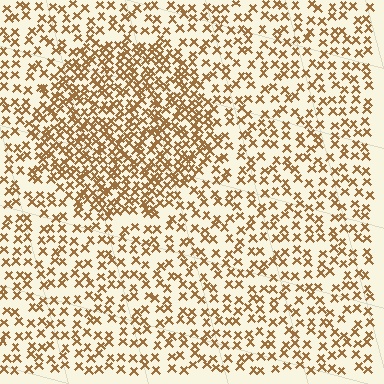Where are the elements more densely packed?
The elements are more densely packed inside the circle boundary.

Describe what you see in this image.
The image contains small brown elements arranged at two different densities. A circle-shaped region is visible where the elements are more densely packed than the surrounding area.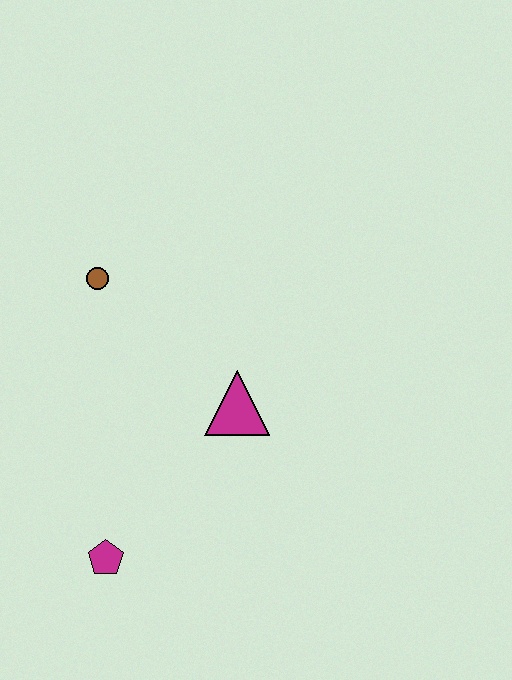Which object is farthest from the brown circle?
The magenta pentagon is farthest from the brown circle.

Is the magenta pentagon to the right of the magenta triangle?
No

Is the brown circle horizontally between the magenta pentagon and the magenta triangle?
No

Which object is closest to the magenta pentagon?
The magenta triangle is closest to the magenta pentagon.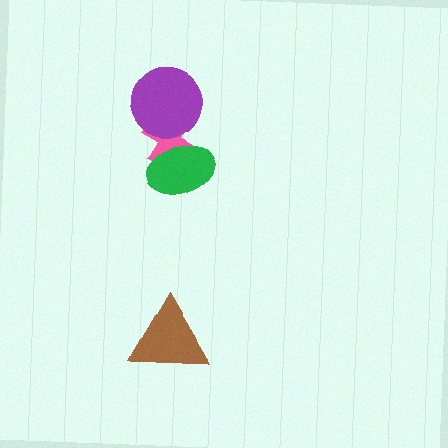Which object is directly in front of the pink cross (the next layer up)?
The green ellipse is directly in front of the pink cross.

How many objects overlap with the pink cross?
2 objects overlap with the pink cross.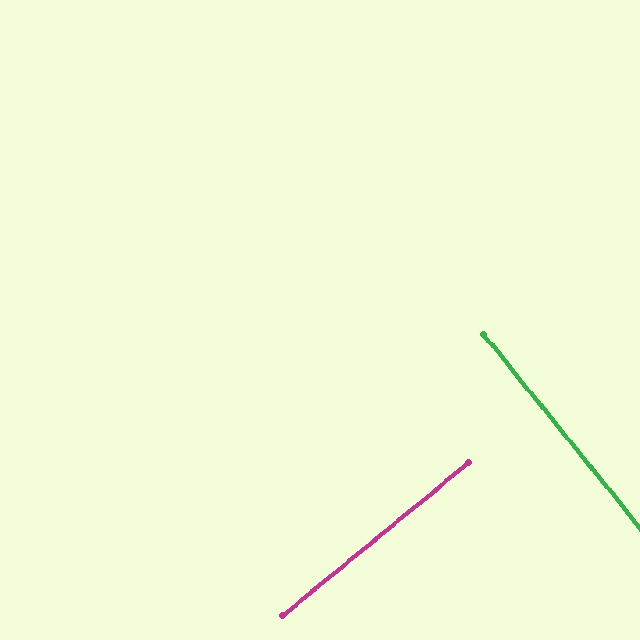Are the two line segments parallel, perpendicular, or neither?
Perpendicular — they meet at approximately 89°.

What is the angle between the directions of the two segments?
Approximately 89 degrees.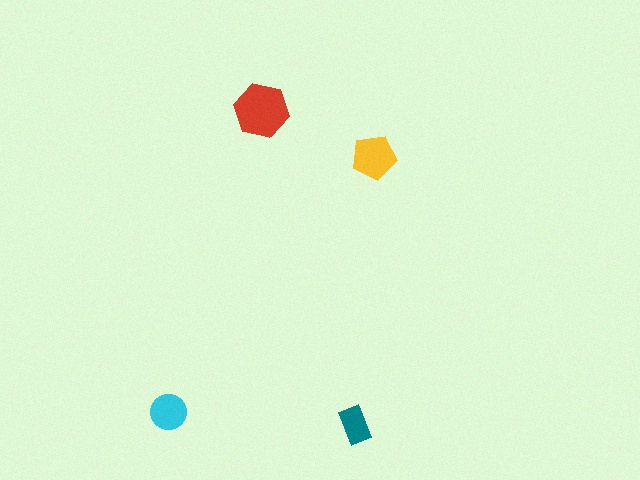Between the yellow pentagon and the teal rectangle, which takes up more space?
The yellow pentagon.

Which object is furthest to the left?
The cyan circle is leftmost.